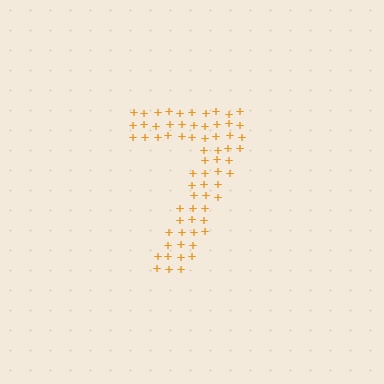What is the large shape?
The large shape is the digit 7.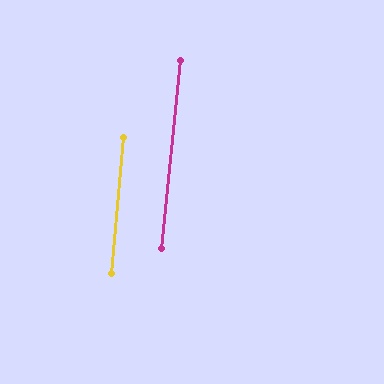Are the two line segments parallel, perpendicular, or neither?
Parallel — their directions differ by only 0.5°.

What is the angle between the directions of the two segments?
Approximately 1 degree.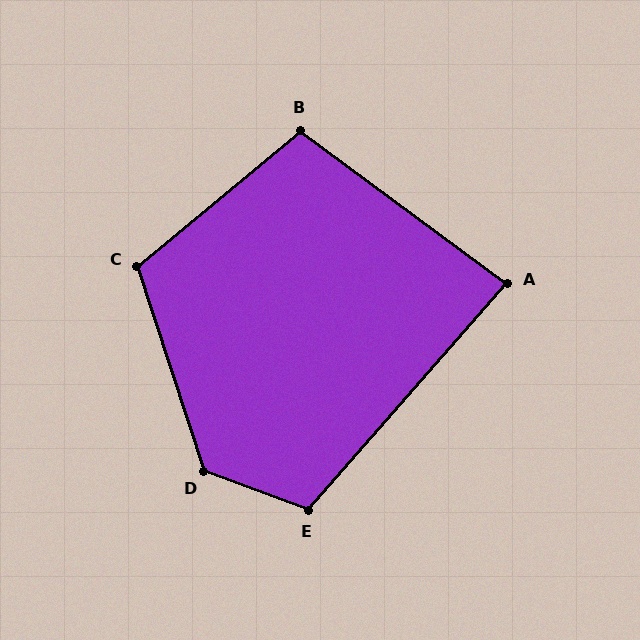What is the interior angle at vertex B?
Approximately 104 degrees (obtuse).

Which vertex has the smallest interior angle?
A, at approximately 85 degrees.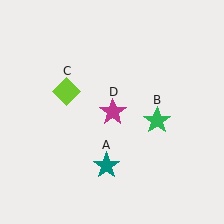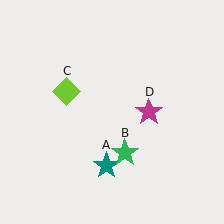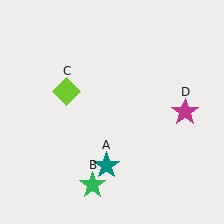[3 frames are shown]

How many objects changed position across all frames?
2 objects changed position: green star (object B), magenta star (object D).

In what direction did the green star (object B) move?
The green star (object B) moved down and to the left.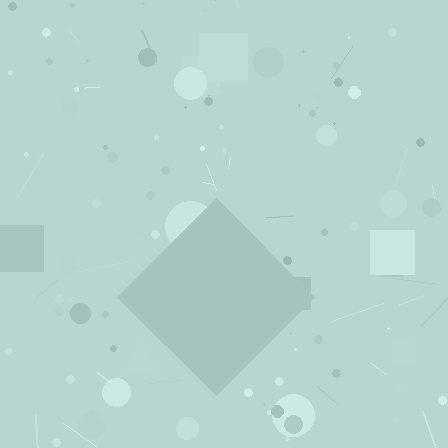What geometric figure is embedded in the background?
A diamond is embedded in the background.